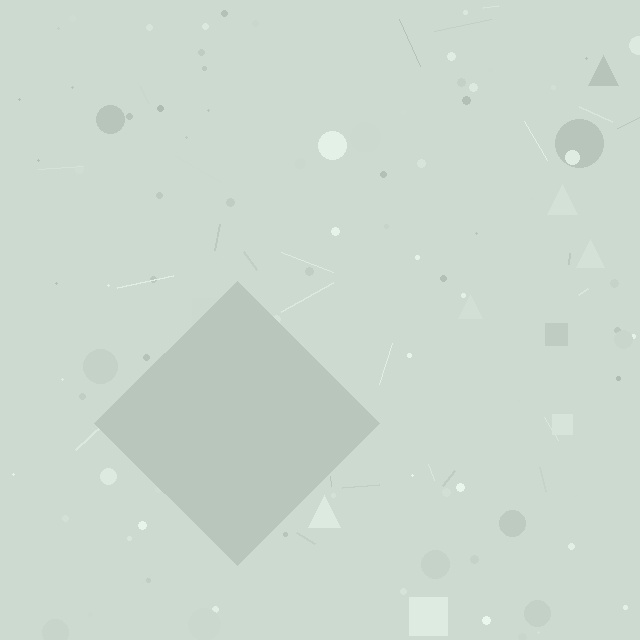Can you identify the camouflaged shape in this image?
The camouflaged shape is a diamond.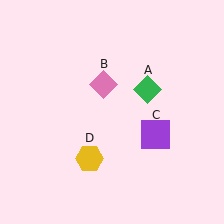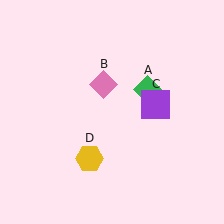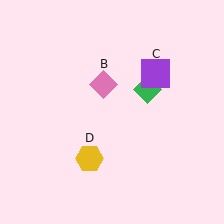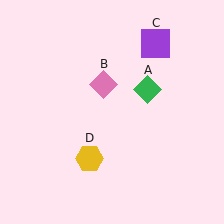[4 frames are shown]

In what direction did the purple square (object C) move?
The purple square (object C) moved up.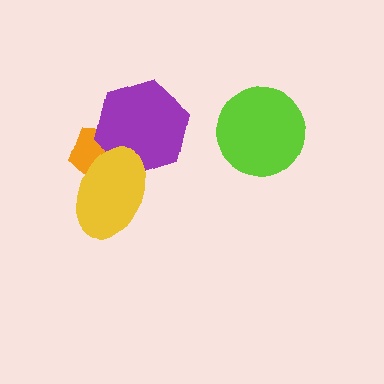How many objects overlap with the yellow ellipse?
2 objects overlap with the yellow ellipse.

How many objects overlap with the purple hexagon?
2 objects overlap with the purple hexagon.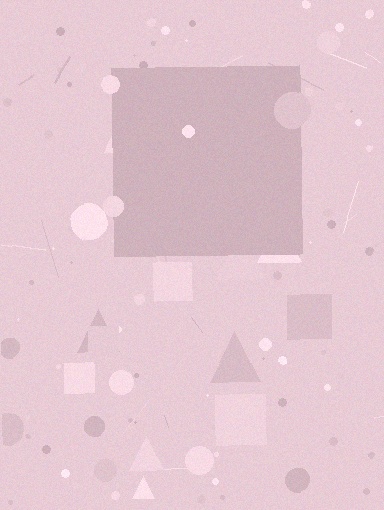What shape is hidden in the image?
A square is hidden in the image.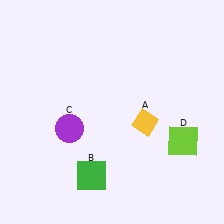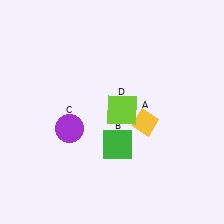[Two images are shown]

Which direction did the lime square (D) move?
The lime square (D) moved left.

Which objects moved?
The objects that moved are: the green square (B), the lime square (D).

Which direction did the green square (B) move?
The green square (B) moved up.